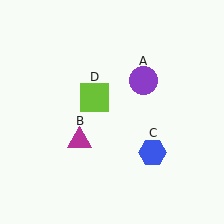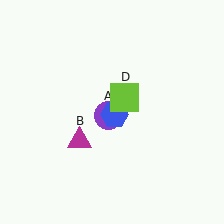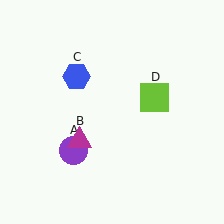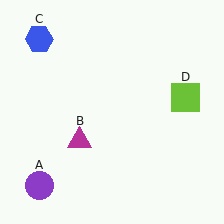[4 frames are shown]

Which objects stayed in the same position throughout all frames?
Magenta triangle (object B) remained stationary.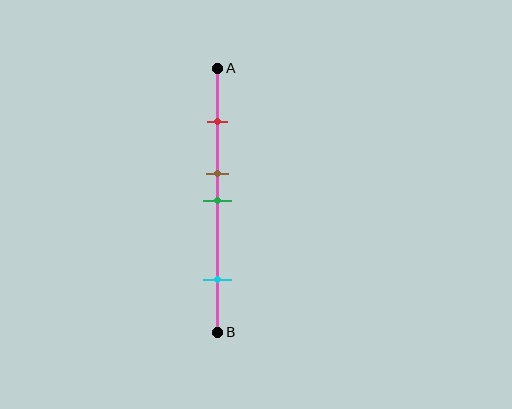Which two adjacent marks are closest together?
The brown and green marks are the closest adjacent pair.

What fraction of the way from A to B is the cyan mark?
The cyan mark is approximately 80% (0.8) of the way from A to B.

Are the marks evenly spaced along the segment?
No, the marks are not evenly spaced.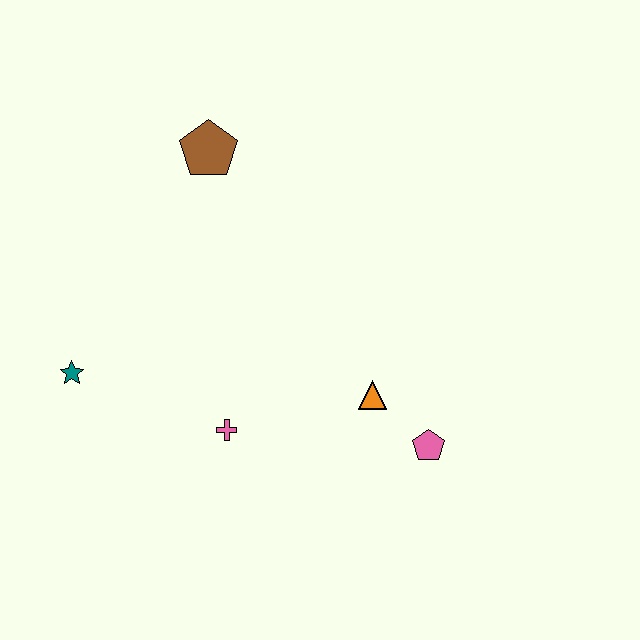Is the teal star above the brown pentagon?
No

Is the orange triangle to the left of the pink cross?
No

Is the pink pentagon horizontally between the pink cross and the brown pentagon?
No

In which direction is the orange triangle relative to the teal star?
The orange triangle is to the right of the teal star.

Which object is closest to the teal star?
The pink cross is closest to the teal star.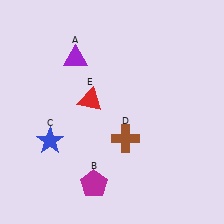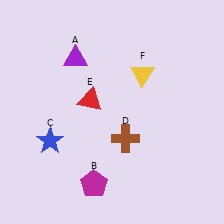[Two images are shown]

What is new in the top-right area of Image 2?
A yellow triangle (F) was added in the top-right area of Image 2.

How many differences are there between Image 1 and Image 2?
There is 1 difference between the two images.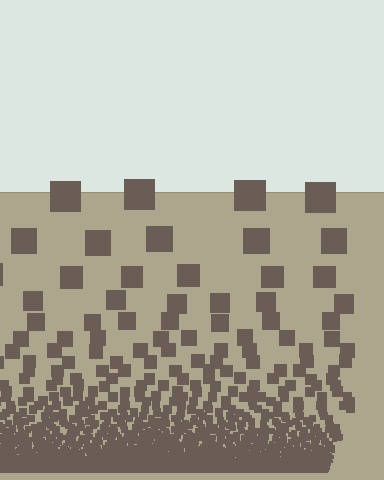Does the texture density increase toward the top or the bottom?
Density increases toward the bottom.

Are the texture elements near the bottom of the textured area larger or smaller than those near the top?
Smaller. The gradient is inverted — elements near the bottom are smaller and denser.